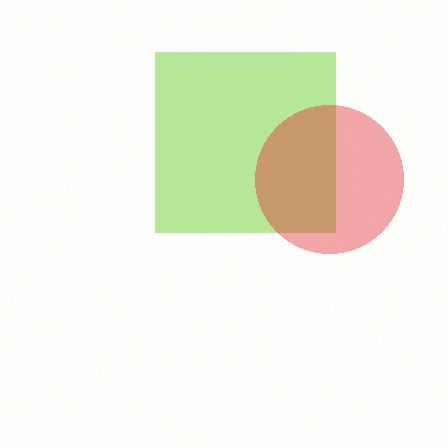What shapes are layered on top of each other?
The layered shapes are: a lime square, a red circle.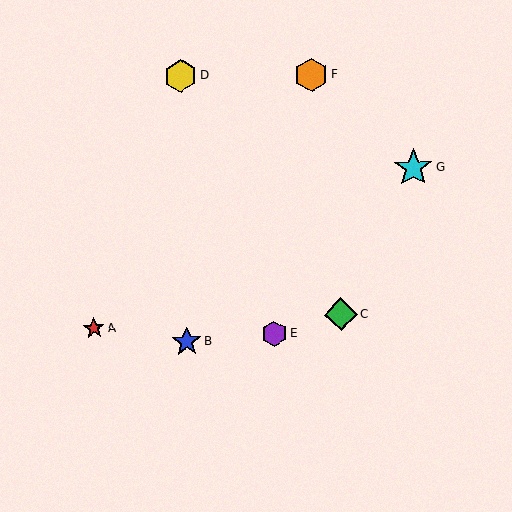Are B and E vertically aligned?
No, B is at x≈187 and E is at x≈274.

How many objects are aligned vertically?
2 objects (B, D) are aligned vertically.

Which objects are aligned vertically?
Objects B, D are aligned vertically.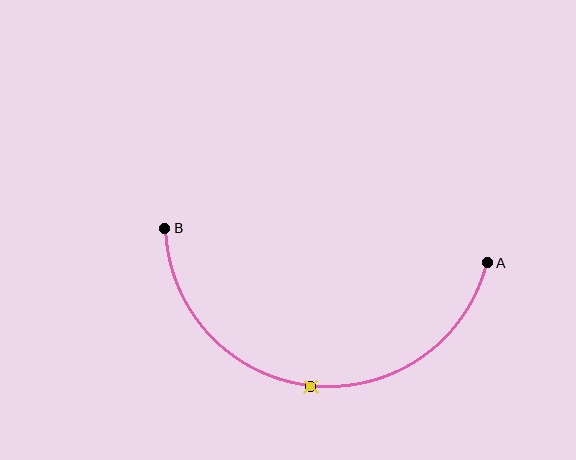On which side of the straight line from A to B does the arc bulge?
The arc bulges below the straight line connecting A and B.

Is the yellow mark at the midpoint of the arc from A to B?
Yes. The yellow mark lies on the arc at equal arc-length from both A and B — it is the arc midpoint.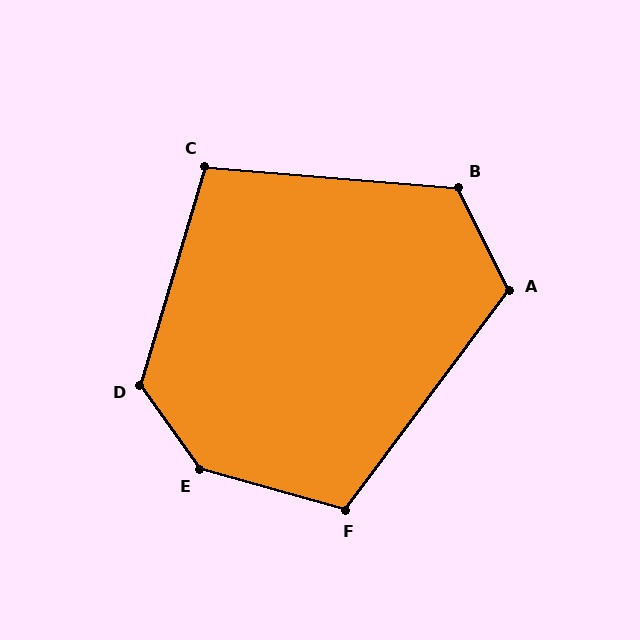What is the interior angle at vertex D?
Approximately 128 degrees (obtuse).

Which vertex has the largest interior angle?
E, at approximately 141 degrees.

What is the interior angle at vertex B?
Approximately 121 degrees (obtuse).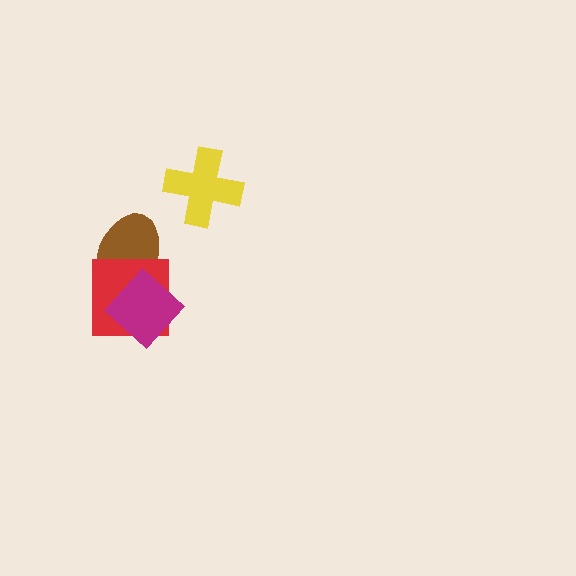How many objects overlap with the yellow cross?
0 objects overlap with the yellow cross.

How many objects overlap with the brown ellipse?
2 objects overlap with the brown ellipse.